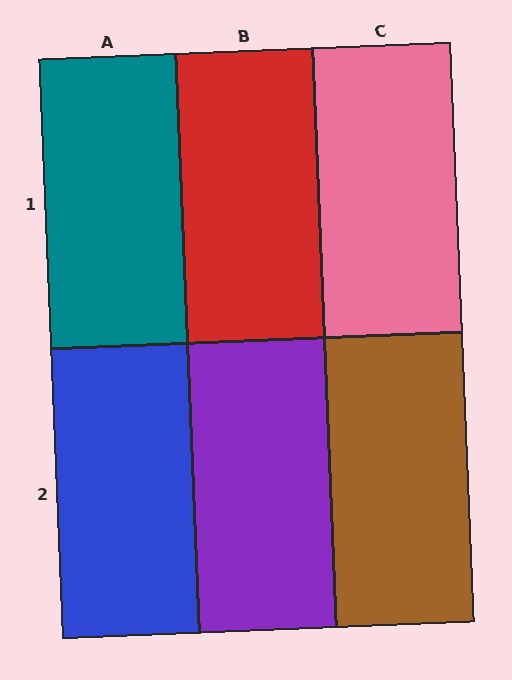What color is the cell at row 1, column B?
Red.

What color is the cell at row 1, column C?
Pink.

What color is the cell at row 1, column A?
Teal.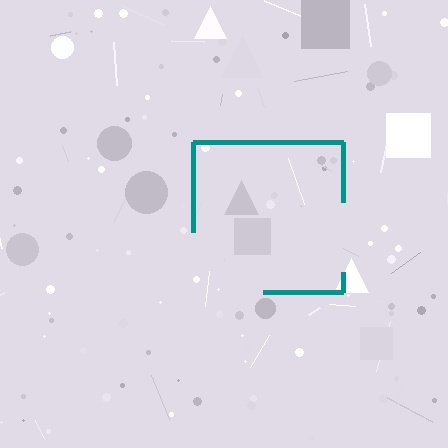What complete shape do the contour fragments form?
The contour fragments form a square.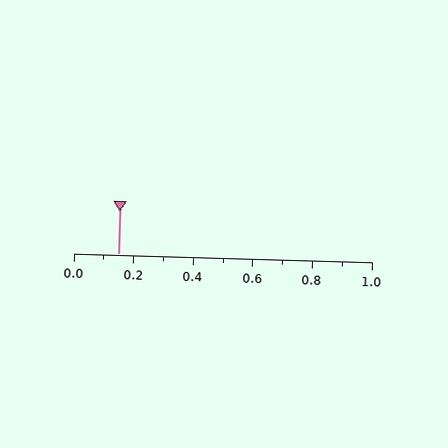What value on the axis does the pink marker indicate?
The marker indicates approximately 0.15.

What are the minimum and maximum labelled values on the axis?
The axis runs from 0.0 to 1.0.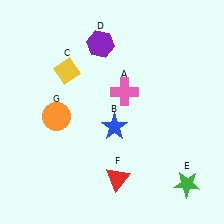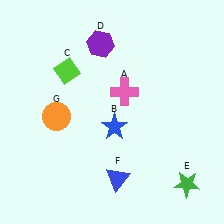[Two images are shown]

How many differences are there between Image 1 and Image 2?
There are 2 differences between the two images.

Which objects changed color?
C changed from yellow to lime. F changed from red to blue.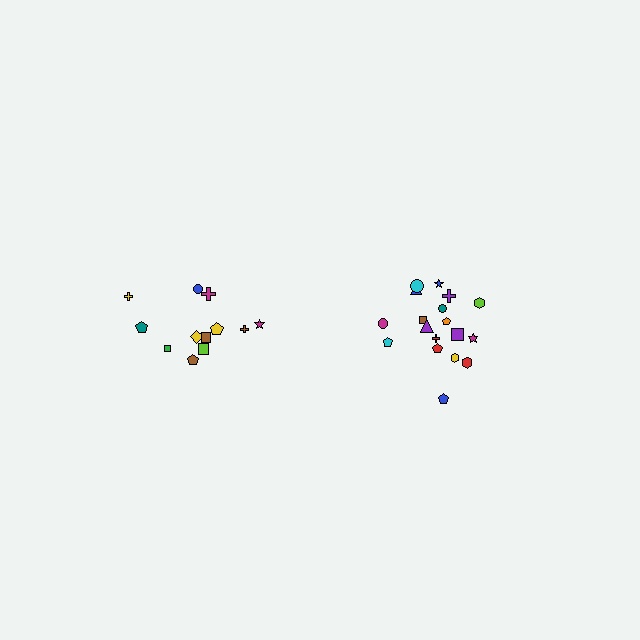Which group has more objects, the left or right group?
The right group.